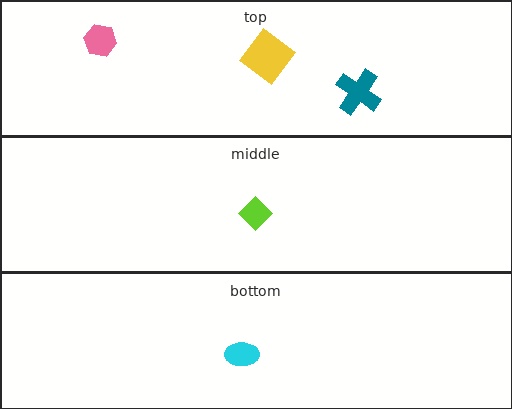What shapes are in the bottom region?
The cyan ellipse.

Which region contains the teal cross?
The top region.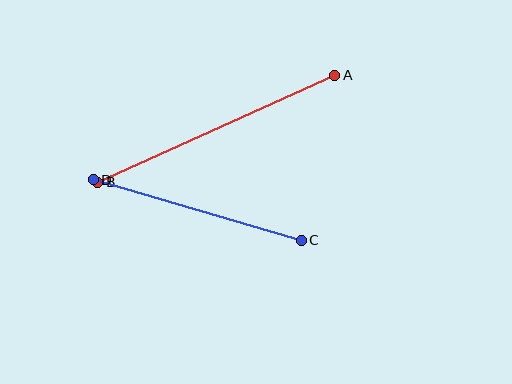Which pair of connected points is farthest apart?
Points A and B are farthest apart.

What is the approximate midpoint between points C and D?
The midpoint is at approximately (197, 210) pixels.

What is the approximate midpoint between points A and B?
The midpoint is at approximately (216, 129) pixels.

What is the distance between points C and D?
The distance is approximately 217 pixels.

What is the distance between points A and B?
The distance is approximately 260 pixels.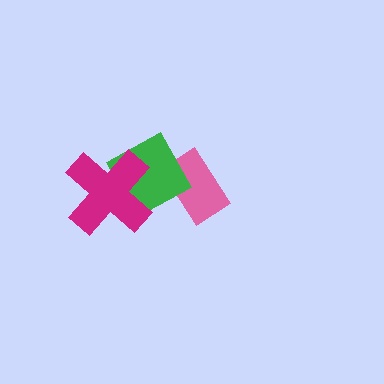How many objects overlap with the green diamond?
2 objects overlap with the green diamond.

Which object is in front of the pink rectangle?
The green diamond is in front of the pink rectangle.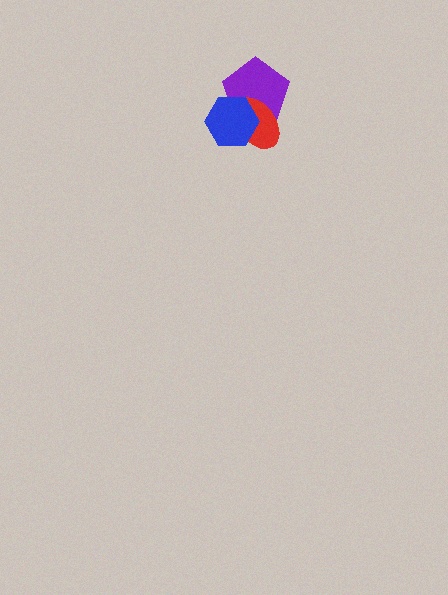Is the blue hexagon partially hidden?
No, no other shape covers it.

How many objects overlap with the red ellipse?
2 objects overlap with the red ellipse.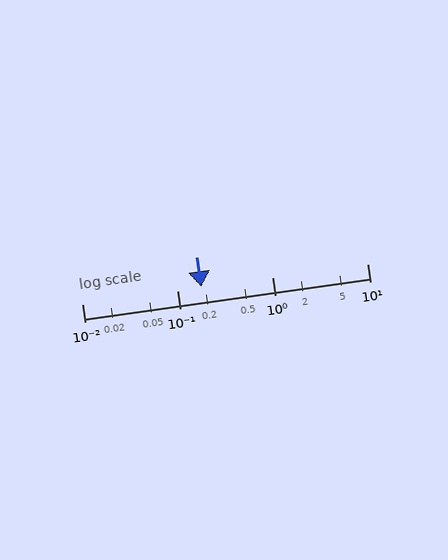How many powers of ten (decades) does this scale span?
The scale spans 3 decades, from 0.01 to 10.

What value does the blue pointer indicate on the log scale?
The pointer indicates approximately 0.18.